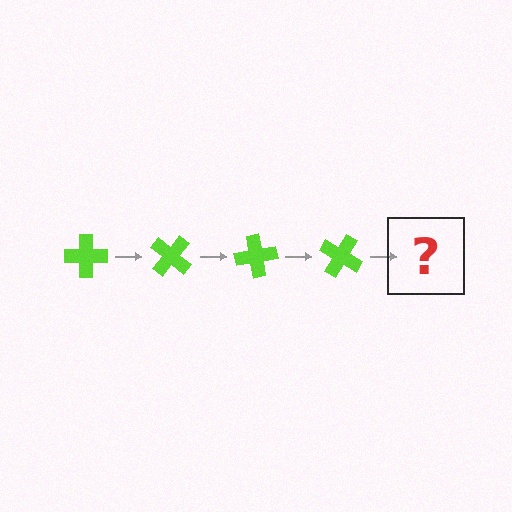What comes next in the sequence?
The next element should be a lime cross rotated 160 degrees.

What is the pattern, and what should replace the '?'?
The pattern is that the cross rotates 40 degrees each step. The '?' should be a lime cross rotated 160 degrees.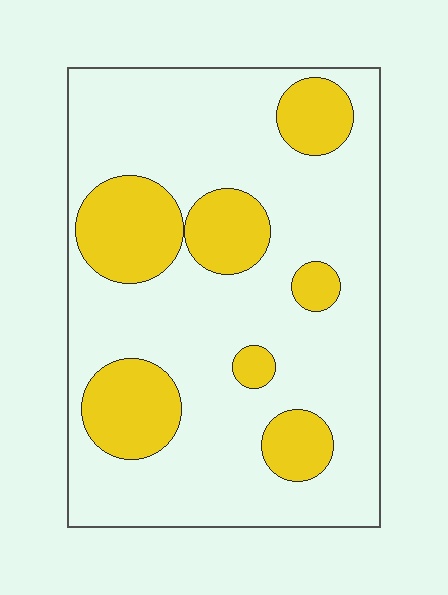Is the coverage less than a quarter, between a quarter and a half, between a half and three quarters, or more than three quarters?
Less than a quarter.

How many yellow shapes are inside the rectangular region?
7.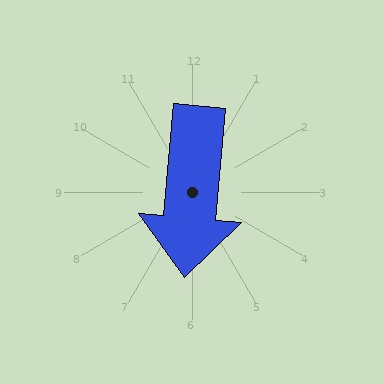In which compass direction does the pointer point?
South.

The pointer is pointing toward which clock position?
Roughly 6 o'clock.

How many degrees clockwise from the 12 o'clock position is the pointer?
Approximately 185 degrees.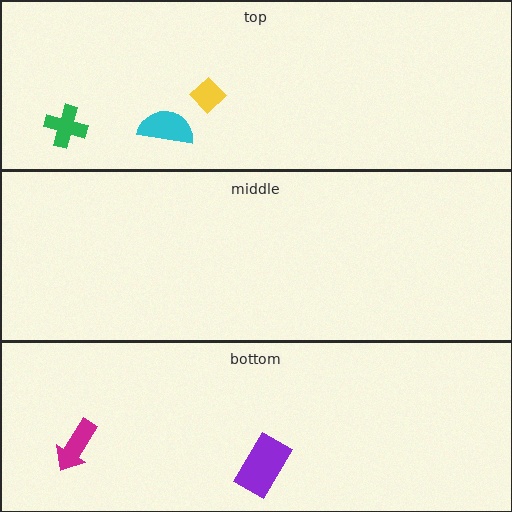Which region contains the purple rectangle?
The bottom region.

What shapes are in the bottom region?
The magenta arrow, the purple rectangle.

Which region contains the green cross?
The top region.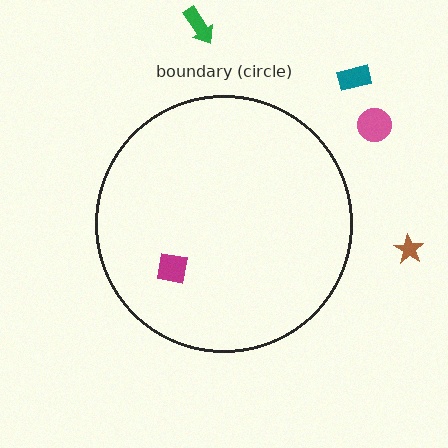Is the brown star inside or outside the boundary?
Outside.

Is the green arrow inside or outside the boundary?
Outside.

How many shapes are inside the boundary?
1 inside, 4 outside.